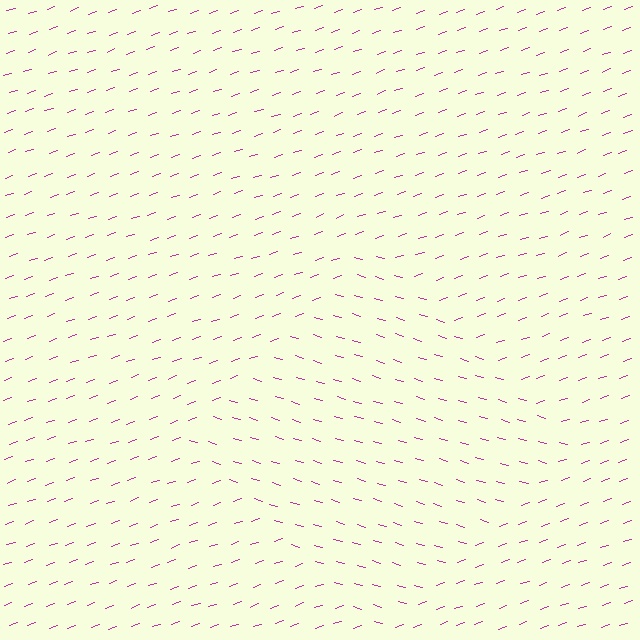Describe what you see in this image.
The image is filled with small magenta line segments. A diamond region in the image has lines oriented differently from the surrounding lines, creating a visible texture boundary.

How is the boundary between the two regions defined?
The boundary is defined purely by a change in line orientation (approximately 36 degrees difference). All lines are the same color and thickness.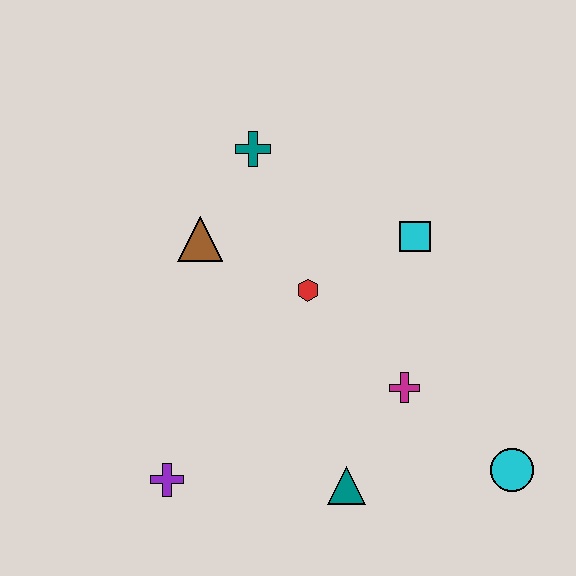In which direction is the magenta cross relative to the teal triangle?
The magenta cross is above the teal triangle.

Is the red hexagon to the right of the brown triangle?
Yes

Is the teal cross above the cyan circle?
Yes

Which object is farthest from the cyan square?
The purple cross is farthest from the cyan square.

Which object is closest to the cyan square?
The red hexagon is closest to the cyan square.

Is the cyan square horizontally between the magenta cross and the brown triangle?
No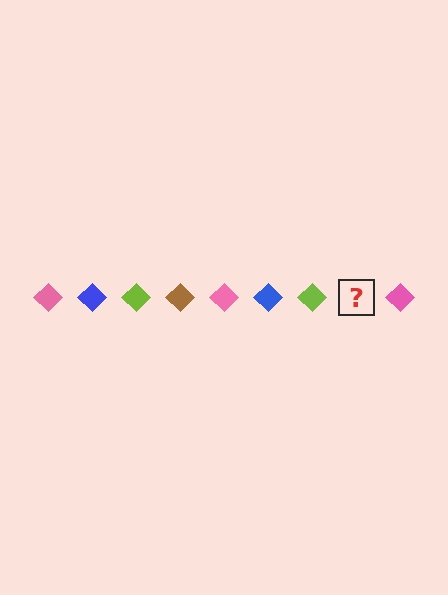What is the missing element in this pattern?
The missing element is a brown diamond.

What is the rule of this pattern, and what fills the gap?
The rule is that the pattern cycles through pink, blue, lime, brown diamonds. The gap should be filled with a brown diamond.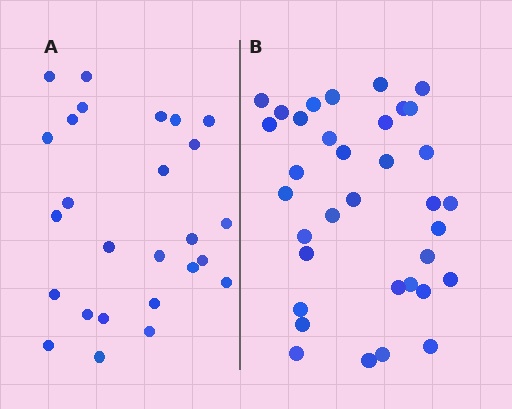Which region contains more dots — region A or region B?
Region B (the right region) has more dots.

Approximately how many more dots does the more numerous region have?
Region B has roughly 8 or so more dots than region A.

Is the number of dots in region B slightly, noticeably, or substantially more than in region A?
Region B has noticeably more, but not dramatically so. The ratio is roughly 1.3 to 1.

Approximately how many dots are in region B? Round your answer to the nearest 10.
About 40 dots. (The exact count is 35, which rounds to 40.)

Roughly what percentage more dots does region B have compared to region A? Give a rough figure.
About 35% more.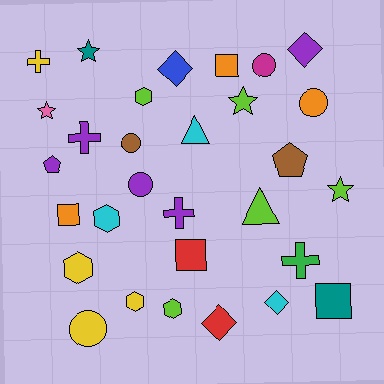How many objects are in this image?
There are 30 objects.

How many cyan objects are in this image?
There are 3 cyan objects.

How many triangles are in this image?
There are 2 triangles.